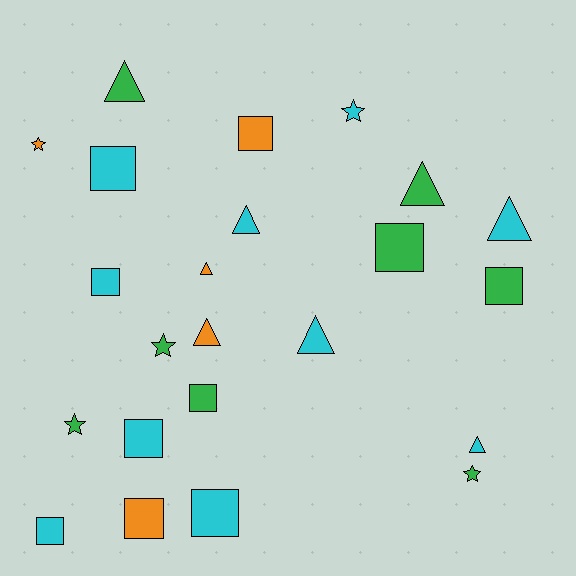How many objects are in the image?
There are 23 objects.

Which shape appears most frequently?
Square, with 10 objects.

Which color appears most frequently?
Cyan, with 10 objects.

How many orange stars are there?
There is 1 orange star.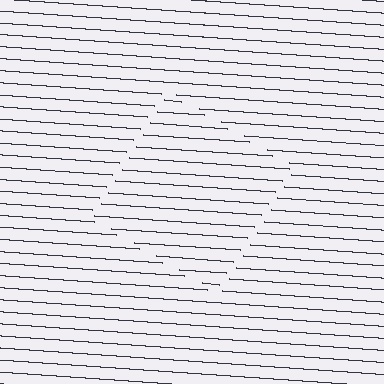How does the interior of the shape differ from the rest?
The interior of the shape contains the same grating, shifted by half a period — the contour is defined by the phase discontinuity where line-ends from the inner and outer gratings abut.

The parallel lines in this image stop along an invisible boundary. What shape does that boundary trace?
An illusory square. The interior of the shape contains the same grating, shifted by half a period — the contour is defined by the phase discontinuity where line-ends from the inner and outer gratings abut.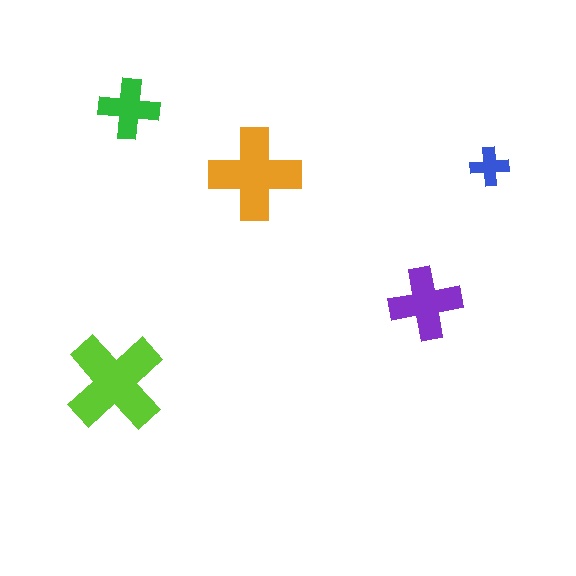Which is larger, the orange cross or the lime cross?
The lime one.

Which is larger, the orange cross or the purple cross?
The orange one.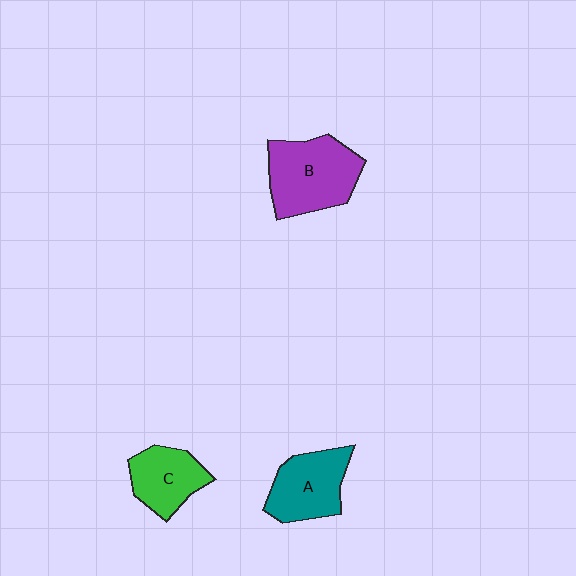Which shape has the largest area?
Shape B (purple).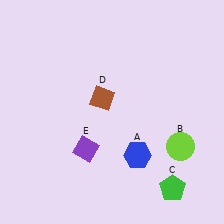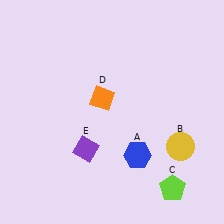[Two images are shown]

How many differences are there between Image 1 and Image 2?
There are 3 differences between the two images.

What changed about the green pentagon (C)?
In Image 1, C is green. In Image 2, it changed to lime.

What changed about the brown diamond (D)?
In Image 1, D is brown. In Image 2, it changed to orange.